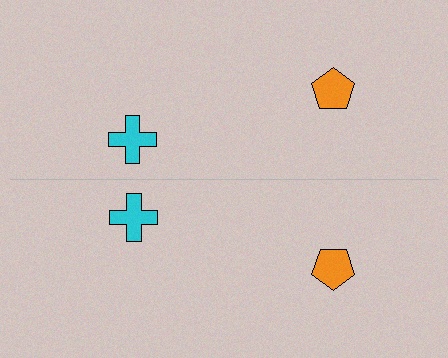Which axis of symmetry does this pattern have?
The pattern has a horizontal axis of symmetry running through the center of the image.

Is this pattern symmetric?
Yes, this pattern has bilateral (reflection) symmetry.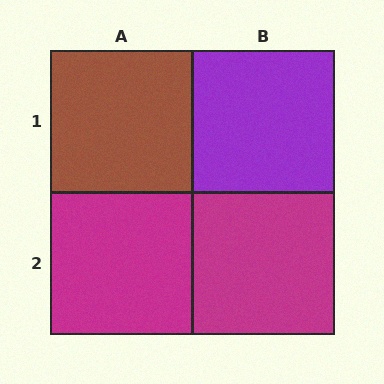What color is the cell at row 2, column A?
Magenta.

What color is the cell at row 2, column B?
Magenta.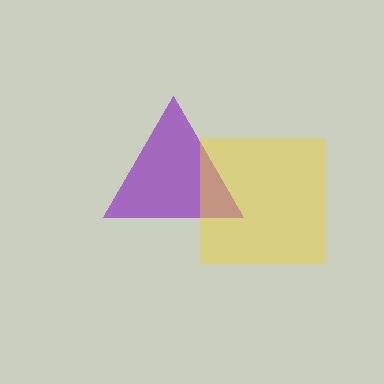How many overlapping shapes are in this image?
There are 2 overlapping shapes in the image.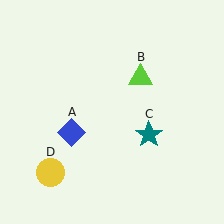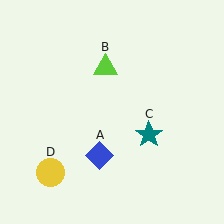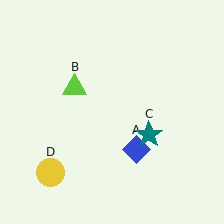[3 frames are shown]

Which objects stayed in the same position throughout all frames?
Teal star (object C) and yellow circle (object D) remained stationary.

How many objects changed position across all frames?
2 objects changed position: blue diamond (object A), lime triangle (object B).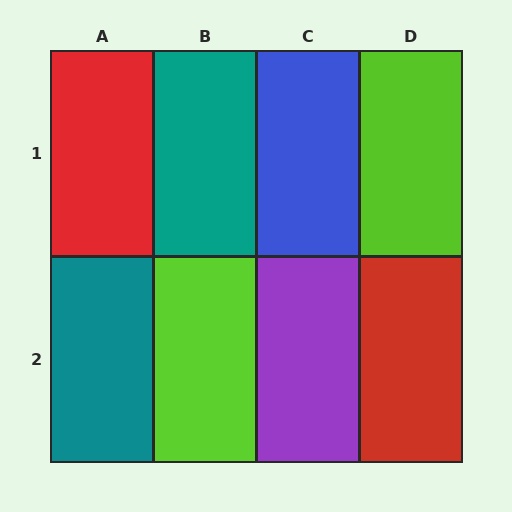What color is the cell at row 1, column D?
Lime.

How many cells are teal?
2 cells are teal.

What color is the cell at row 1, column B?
Teal.